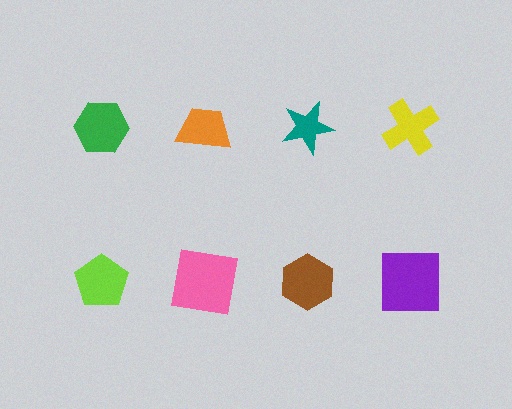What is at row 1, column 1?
A green hexagon.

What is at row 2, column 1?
A lime pentagon.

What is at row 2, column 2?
A pink square.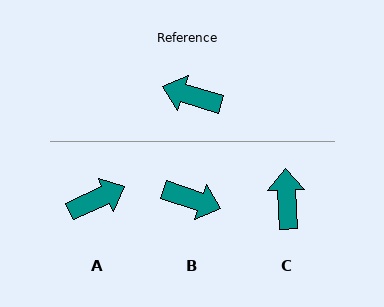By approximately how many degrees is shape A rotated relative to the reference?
Approximately 139 degrees clockwise.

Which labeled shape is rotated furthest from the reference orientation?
B, about 178 degrees away.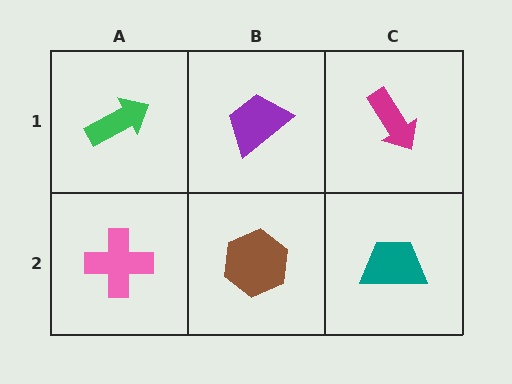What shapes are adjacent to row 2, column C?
A magenta arrow (row 1, column C), a brown hexagon (row 2, column B).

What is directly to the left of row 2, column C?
A brown hexagon.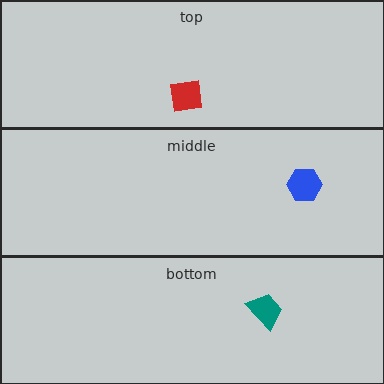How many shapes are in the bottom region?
1.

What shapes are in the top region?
The red square.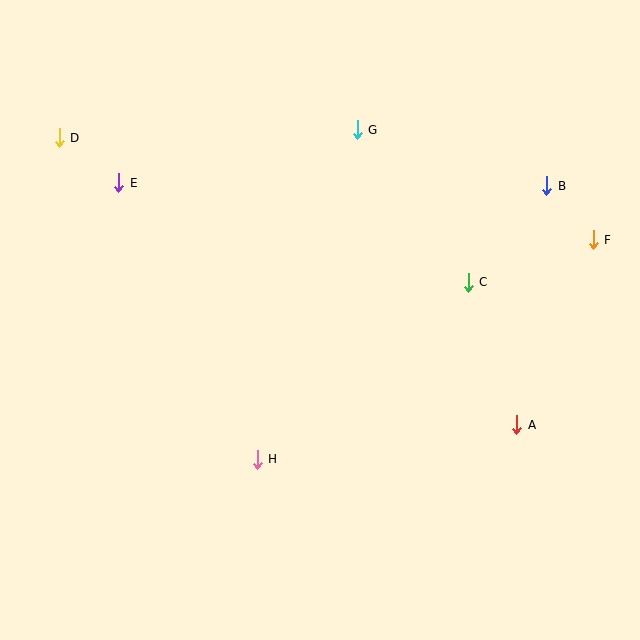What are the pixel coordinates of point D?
Point D is at (59, 138).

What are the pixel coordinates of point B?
Point B is at (547, 186).